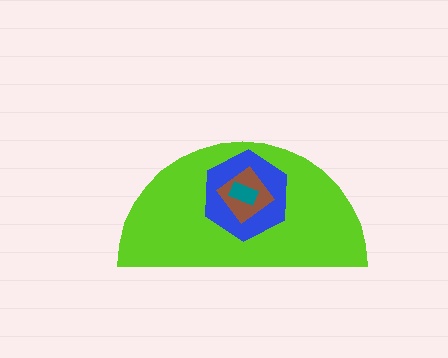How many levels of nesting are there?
4.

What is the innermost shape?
The teal rectangle.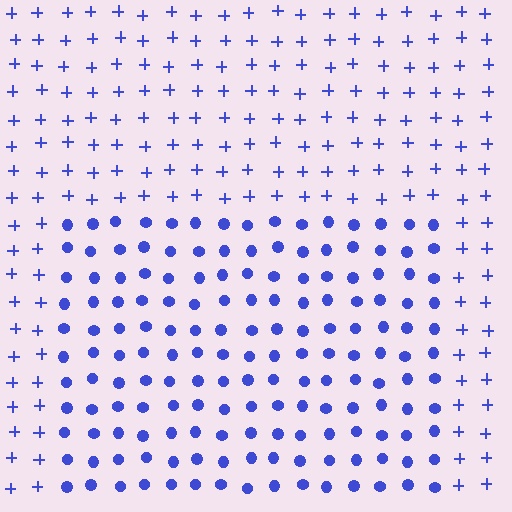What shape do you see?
I see a rectangle.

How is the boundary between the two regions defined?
The boundary is defined by a change in element shape: circles inside vs. plus signs outside. All elements share the same color and spacing.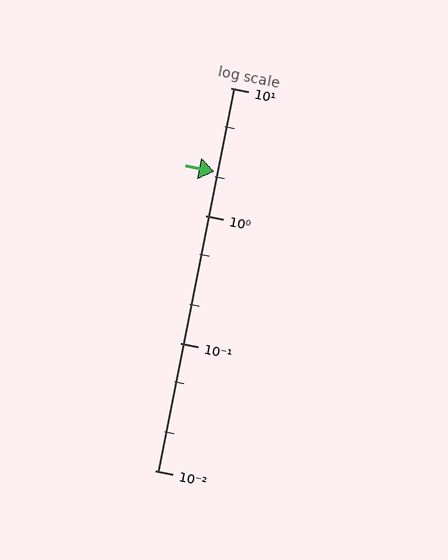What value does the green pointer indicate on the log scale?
The pointer indicates approximately 2.2.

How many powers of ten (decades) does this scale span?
The scale spans 3 decades, from 0.01 to 10.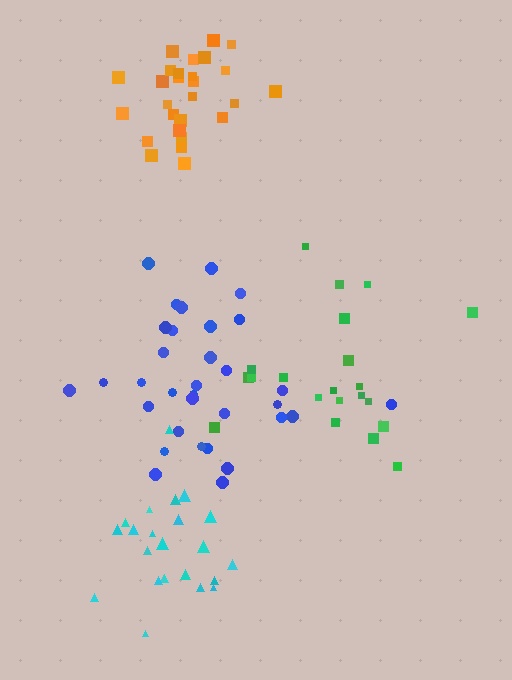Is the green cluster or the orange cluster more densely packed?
Orange.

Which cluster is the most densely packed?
Cyan.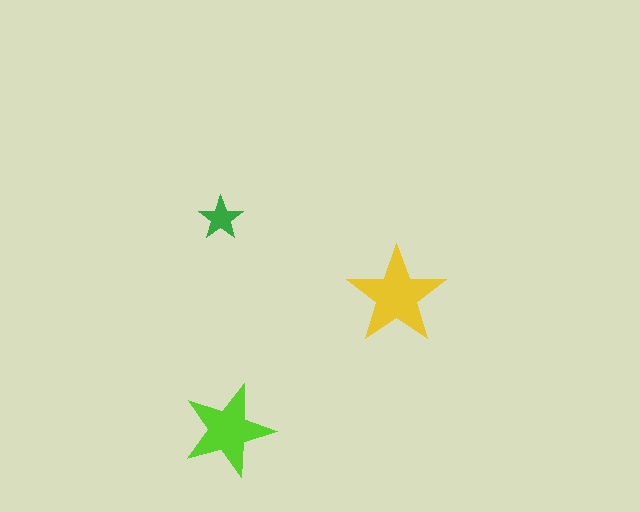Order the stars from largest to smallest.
the yellow one, the lime one, the green one.